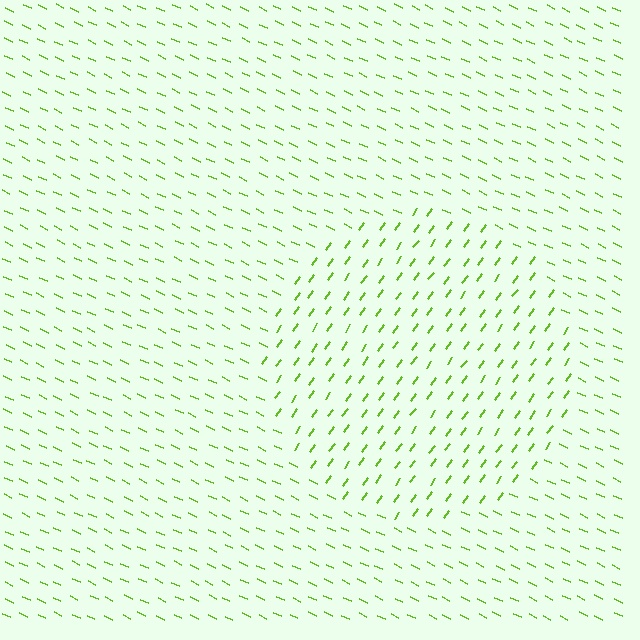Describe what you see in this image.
The image is filled with small lime line segments. A circle region in the image has lines oriented differently from the surrounding lines, creating a visible texture boundary.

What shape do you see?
I see a circle.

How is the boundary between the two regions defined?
The boundary is defined purely by a change in line orientation (approximately 80 degrees difference). All lines are the same color and thickness.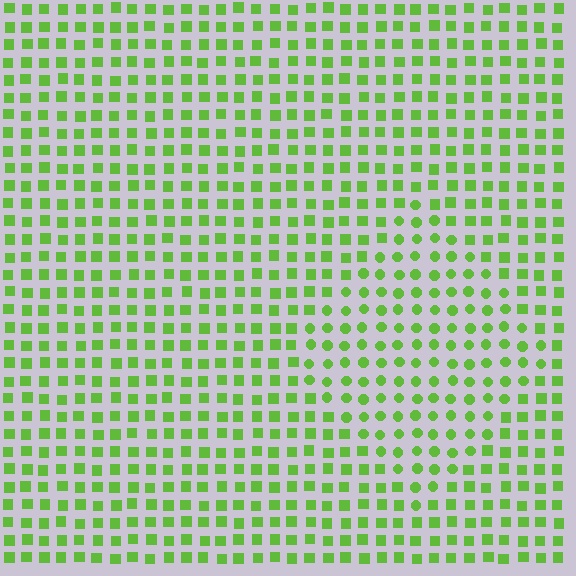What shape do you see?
I see a diamond.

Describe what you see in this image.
The image is filled with small lime elements arranged in a uniform grid. A diamond-shaped region contains circles, while the surrounding area contains squares. The boundary is defined purely by the change in element shape.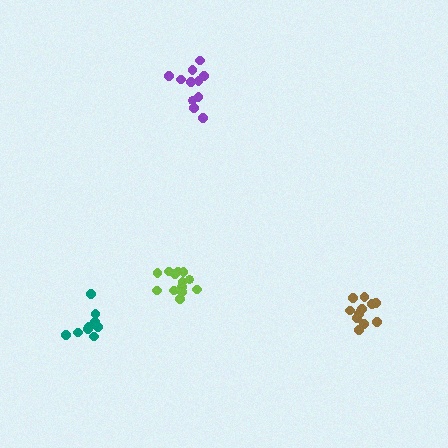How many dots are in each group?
Group 1: 13 dots, Group 2: 12 dots, Group 3: 11 dots, Group 4: 9 dots (45 total).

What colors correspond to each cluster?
The clusters are colored: lime, brown, purple, teal.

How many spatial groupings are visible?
There are 4 spatial groupings.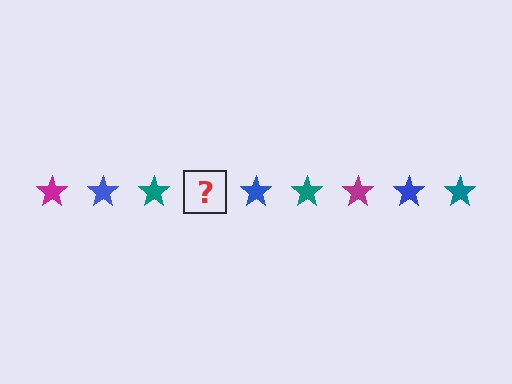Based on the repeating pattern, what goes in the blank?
The blank should be a magenta star.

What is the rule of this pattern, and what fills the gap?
The rule is that the pattern cycles through magenta, blue, teal stars. The gap should be filled with a magenta star.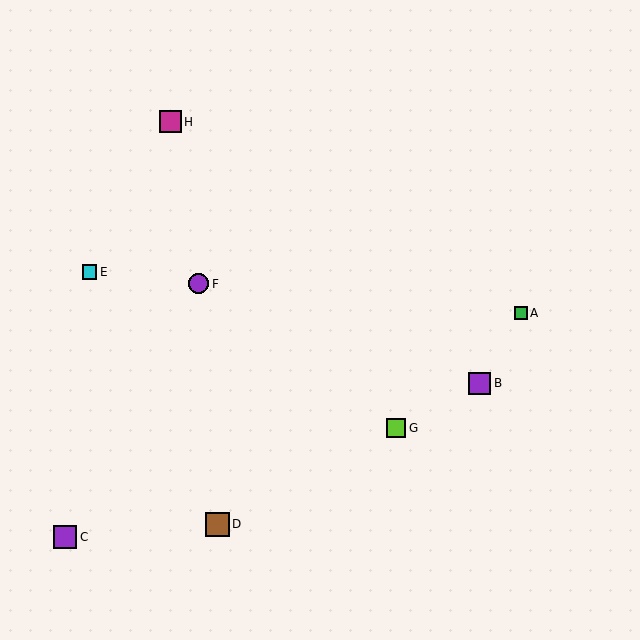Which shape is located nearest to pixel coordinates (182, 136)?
The magenta square (labeled H) at (171, 122) is nearest to that location.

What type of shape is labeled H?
Shape H is a magenta square.